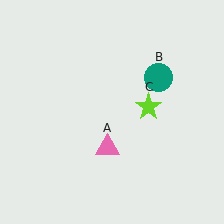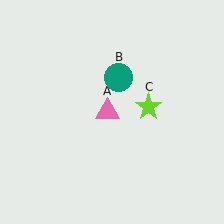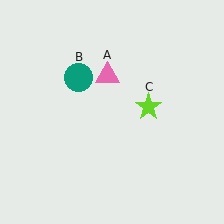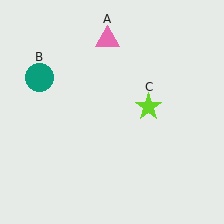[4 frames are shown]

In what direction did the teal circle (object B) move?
The teal circle (object B) moved left.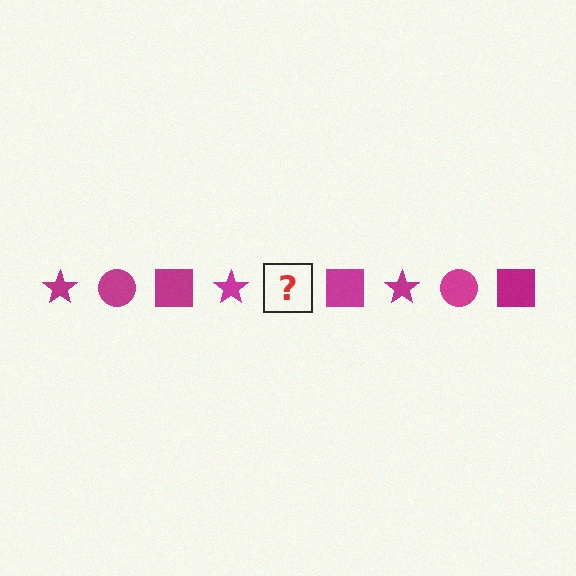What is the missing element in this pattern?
The missing element is a magenta circle.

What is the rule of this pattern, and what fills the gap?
The rule is that the pattern cycles through star, circle, square shapes in magenta. The gap should be filled with a magenta circle.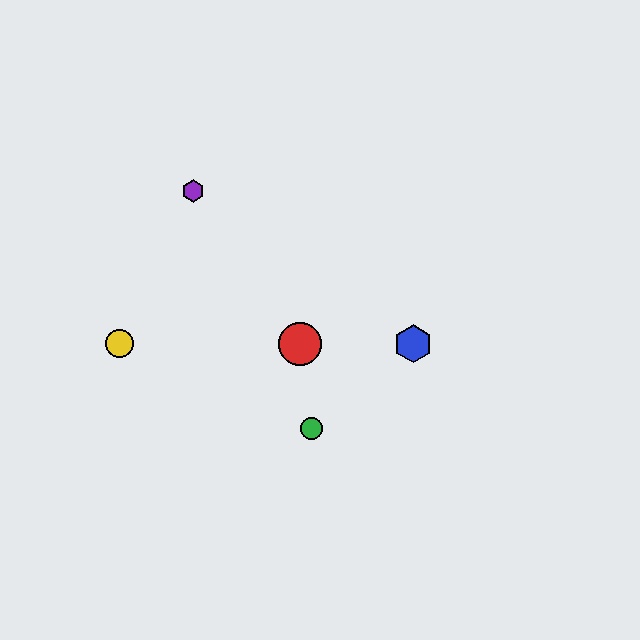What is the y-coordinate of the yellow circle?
The yellow circle is at y≈344.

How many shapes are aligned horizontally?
3 shapes (the red circle, the blue hexagon, the yellow circle) are aligned horizontally.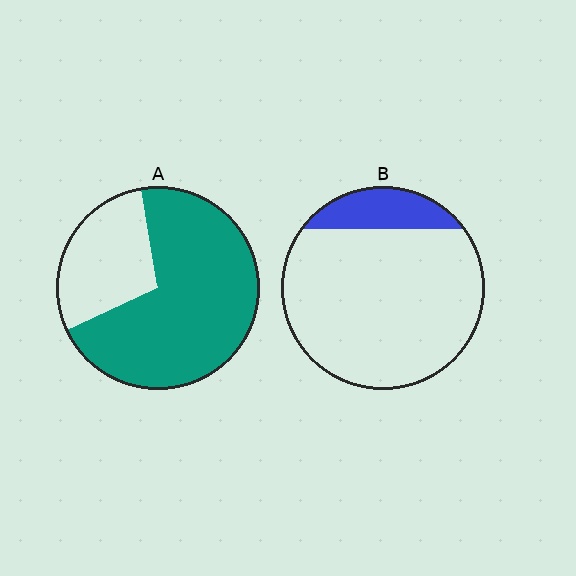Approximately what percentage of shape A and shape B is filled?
A is approximately 70% and B is approximately 15%.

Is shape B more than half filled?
No.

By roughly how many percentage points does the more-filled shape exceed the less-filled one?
By roughly 55 percentage points (A over B).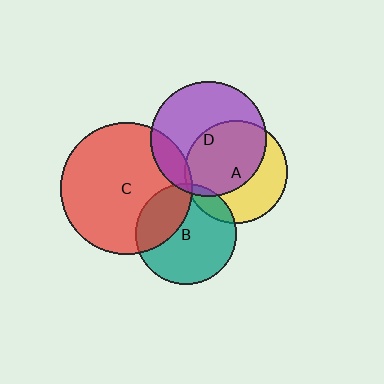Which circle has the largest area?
Circle C (red).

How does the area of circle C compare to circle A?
Approximately 1.6 times.